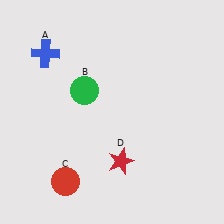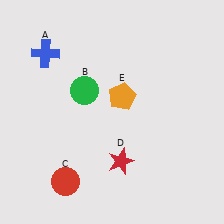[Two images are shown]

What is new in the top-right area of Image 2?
An orange pentagon (E) was added in the top-right area of Image 2.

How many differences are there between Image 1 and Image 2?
There is 1 difference between the two images.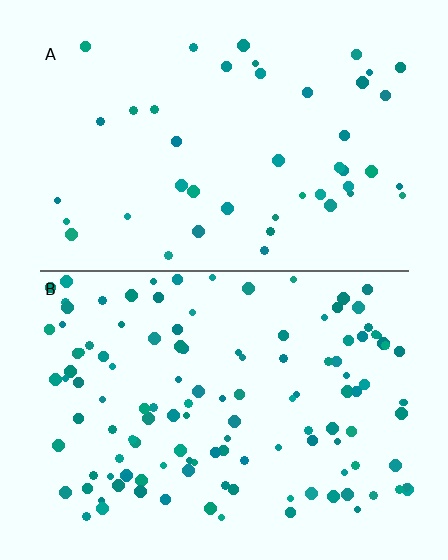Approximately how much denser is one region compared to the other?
Approximately 2.8× — region B over region A.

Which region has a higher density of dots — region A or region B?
B (the bottom).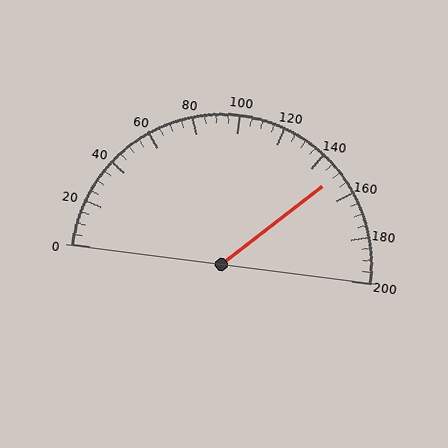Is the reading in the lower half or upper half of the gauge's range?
The reading is in the upper half of the range (0 to 200).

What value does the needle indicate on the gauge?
The needle indicates approximately 150.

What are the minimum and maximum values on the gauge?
The gauge ranges from 0 to 200.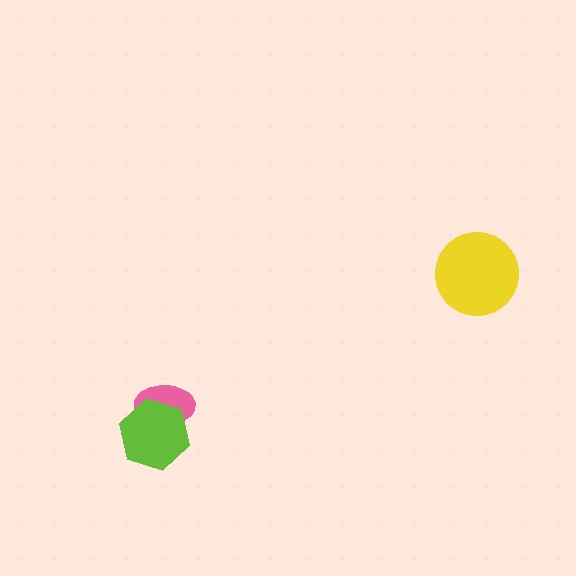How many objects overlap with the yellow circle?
0 objects overlap with the yellow circle.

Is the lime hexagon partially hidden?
No, no other shape covers it.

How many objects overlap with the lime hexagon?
1 object overlaps with the lime hexagon.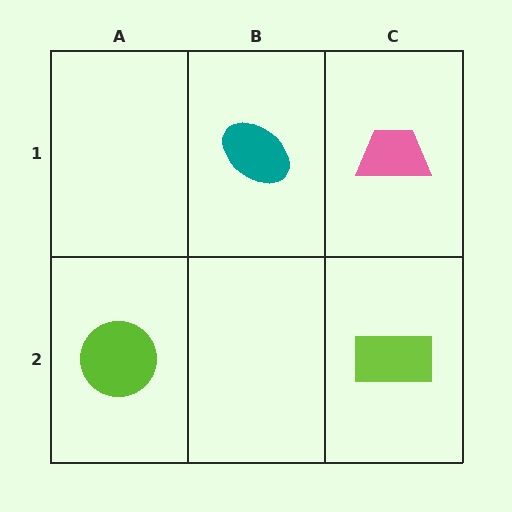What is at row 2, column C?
A lime rectangle.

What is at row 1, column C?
A pink trapezoid.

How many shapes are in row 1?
2 shapes.